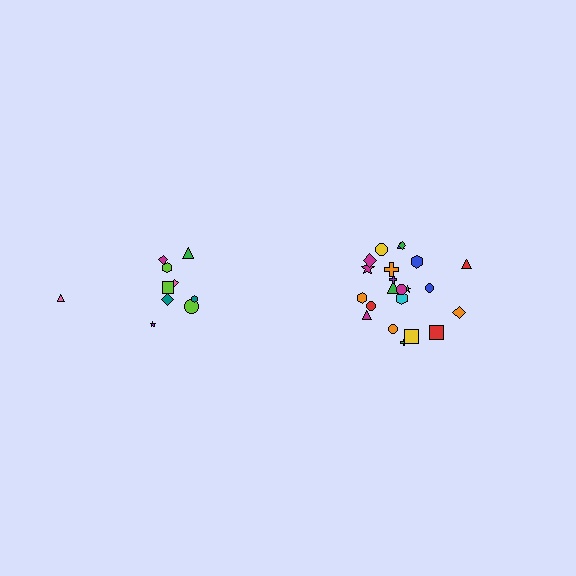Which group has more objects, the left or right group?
The right group.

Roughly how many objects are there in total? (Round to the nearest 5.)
Roughly 30 objects in total.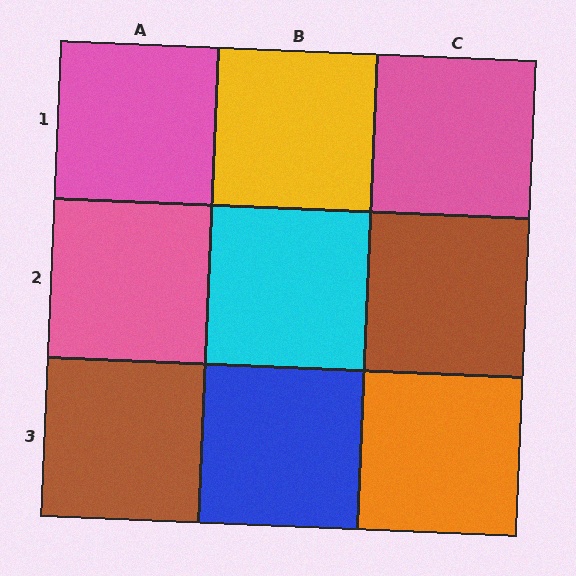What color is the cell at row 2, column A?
Pink.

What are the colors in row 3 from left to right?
Brown, blue, orange.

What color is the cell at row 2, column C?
Brown.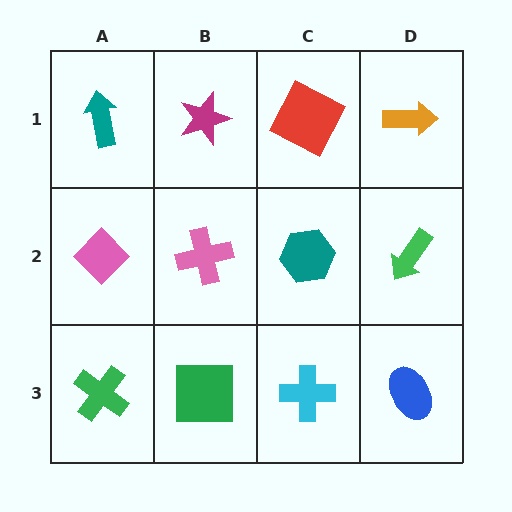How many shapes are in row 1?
4 shapes.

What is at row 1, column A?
A teal arrow.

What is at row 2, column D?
A green arrow.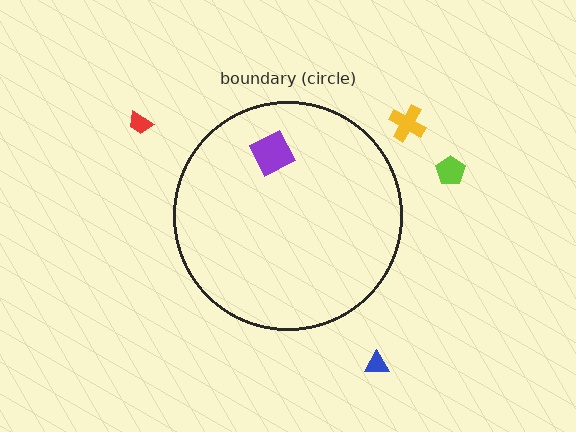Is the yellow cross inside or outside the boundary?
Outside.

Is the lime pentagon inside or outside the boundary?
Outside.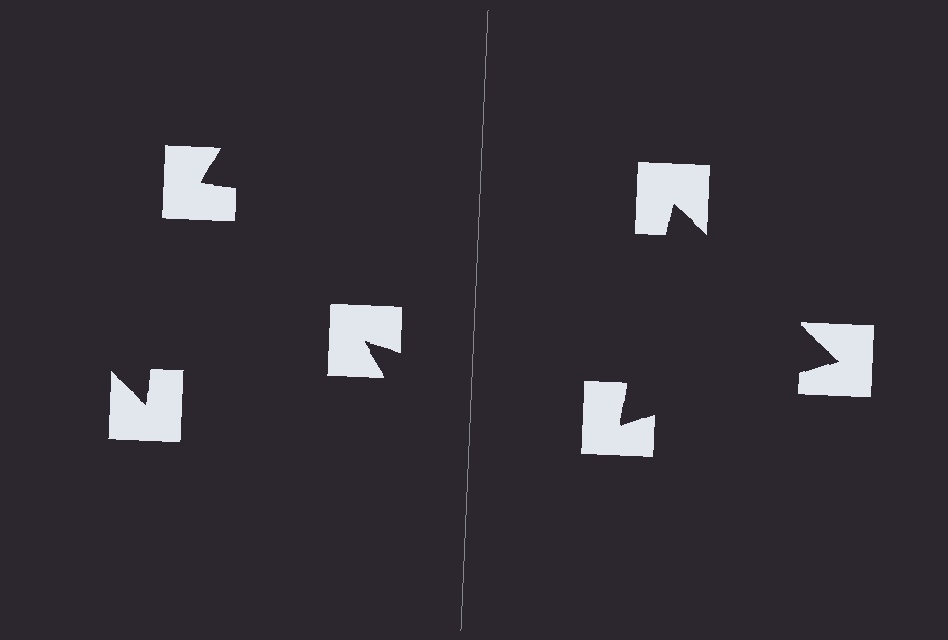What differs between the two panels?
The notched squares are positioned identically on both sides; only the wedge orientations differ. On the right they align to a triangle; on the left they are misaligned.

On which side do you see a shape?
An illusory triangle appears on the right side. On the left side the wedge cuts are rotated, so no coherent shape forms.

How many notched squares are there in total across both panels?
6 — 3 on each side.